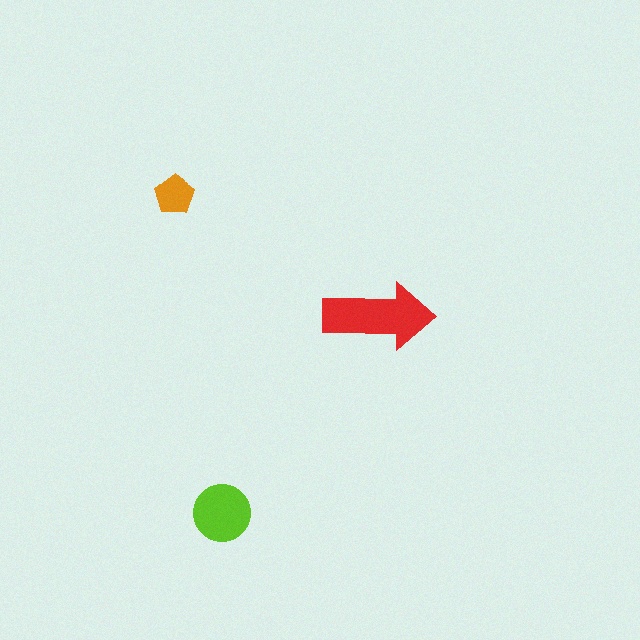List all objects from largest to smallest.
The red arrow, the lime circle, the orange pentagon.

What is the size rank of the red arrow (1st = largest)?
1st.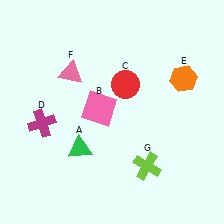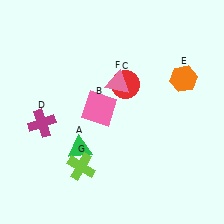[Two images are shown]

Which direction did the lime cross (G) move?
The lime cross (G) moved left.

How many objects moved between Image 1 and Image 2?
2 objects moved between the two images.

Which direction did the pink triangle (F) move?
The pink triangle (F) moved right.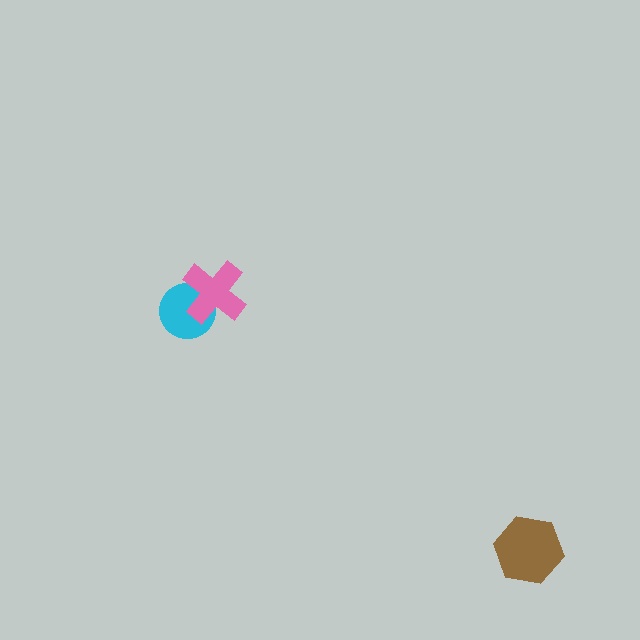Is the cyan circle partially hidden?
Yes, it is partially covered by another shape.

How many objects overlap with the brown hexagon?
0 objects overlap with the brown hexagon.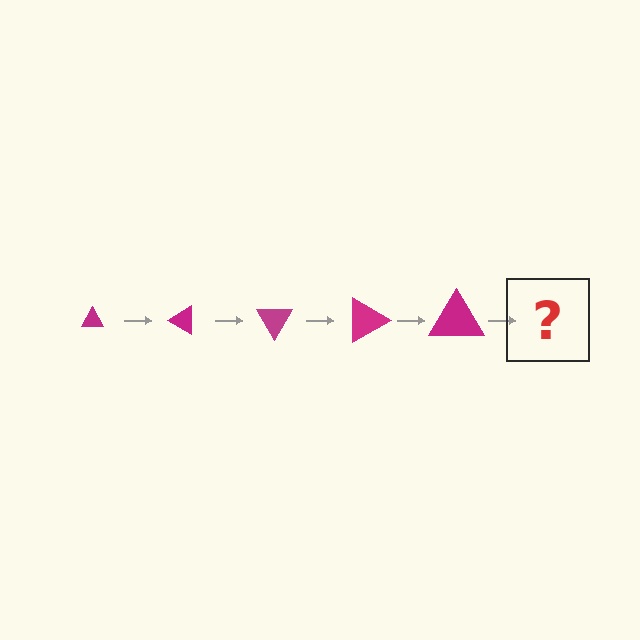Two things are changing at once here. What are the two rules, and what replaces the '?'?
The two rules are that the triangle grows larger each step and it rotates 30 degrees each step. The '?' should be a triangle, larger than the previous one and rotated 150 degrees from the start.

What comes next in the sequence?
The next element should be a triangle, larger than the previous one and rotated 150 degrees from the start.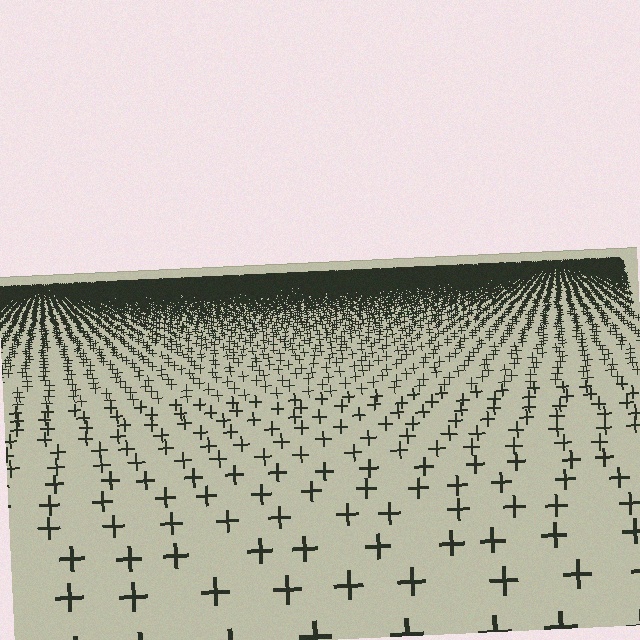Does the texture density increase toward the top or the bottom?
Density increases toward the top.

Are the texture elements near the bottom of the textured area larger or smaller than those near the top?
Larger. Near the bottom, elements are closer to the viewer and appear at a bigger on-screen size.